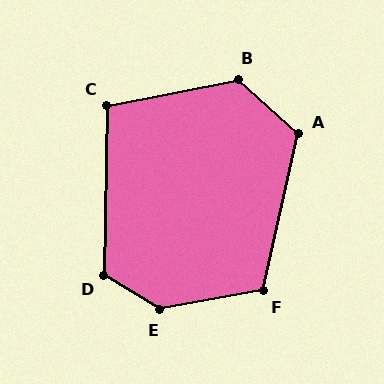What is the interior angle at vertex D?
Approximately 120 degrees (obtuse).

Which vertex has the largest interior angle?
E, at approximately 139 degrees.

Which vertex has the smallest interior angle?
C, at approximately 102 degrees.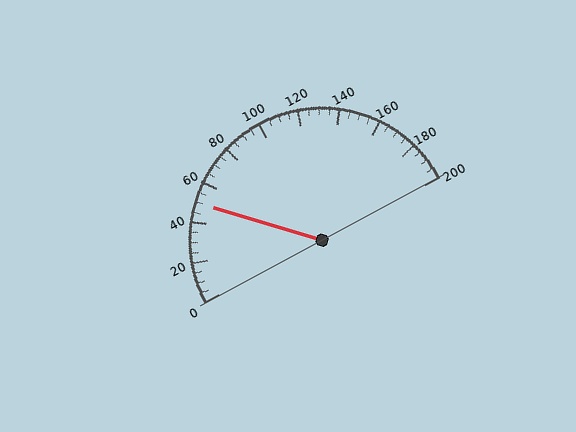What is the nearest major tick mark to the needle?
The nearest major tick mark is 40.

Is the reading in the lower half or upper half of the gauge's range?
The reading is in the lower half of the range (0 to 200).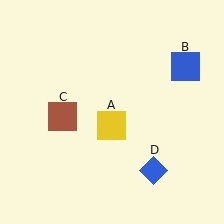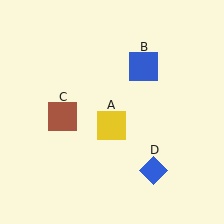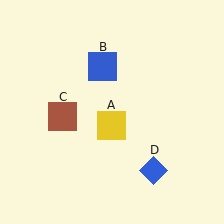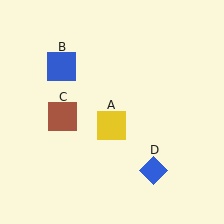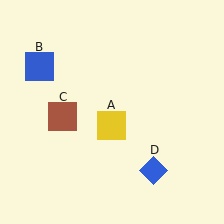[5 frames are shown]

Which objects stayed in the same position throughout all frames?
Yellow square (object A) and brown square (object C) and blue diamond (object D) remained stationary.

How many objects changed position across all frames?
1 object changed position: blue square (object B).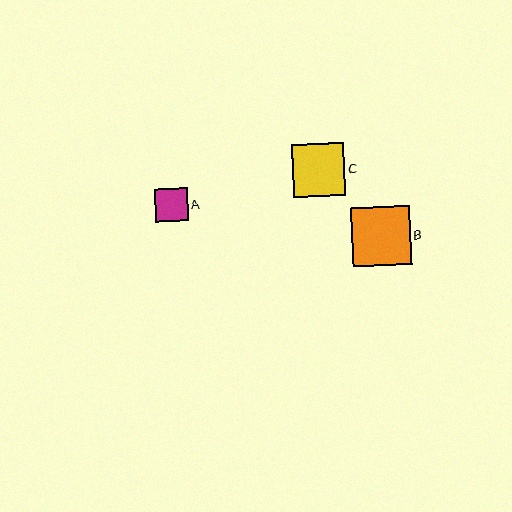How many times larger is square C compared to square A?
Square C is approximately 1.6 times the size of square A.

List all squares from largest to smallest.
From largest to smallest: B, C, A.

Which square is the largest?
Square B is the largest with a size of approximately 59 pixels.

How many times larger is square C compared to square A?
Square C is approximately 1.6 times the size of square A.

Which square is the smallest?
Square A is the smallest with a size of approximately 33 pixels.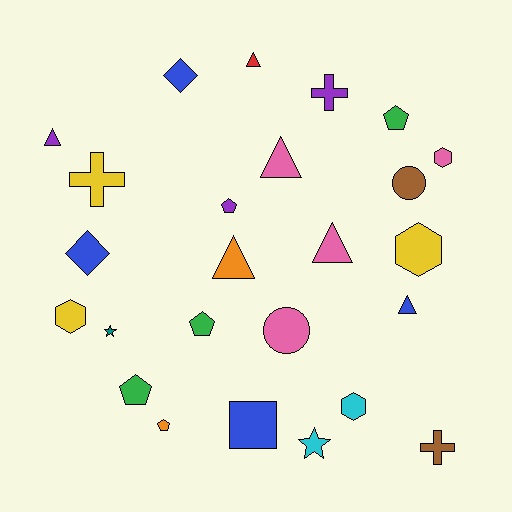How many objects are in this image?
There are 25 objects.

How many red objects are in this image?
There is 1 red object.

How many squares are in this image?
There is 1 square.